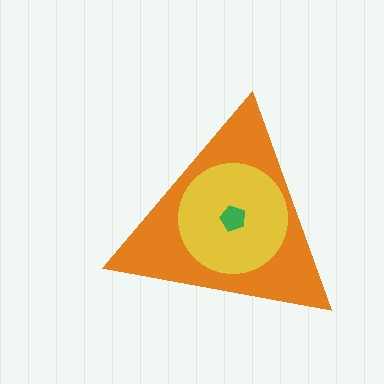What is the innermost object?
The green pentagon.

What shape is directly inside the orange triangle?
The yellow circle.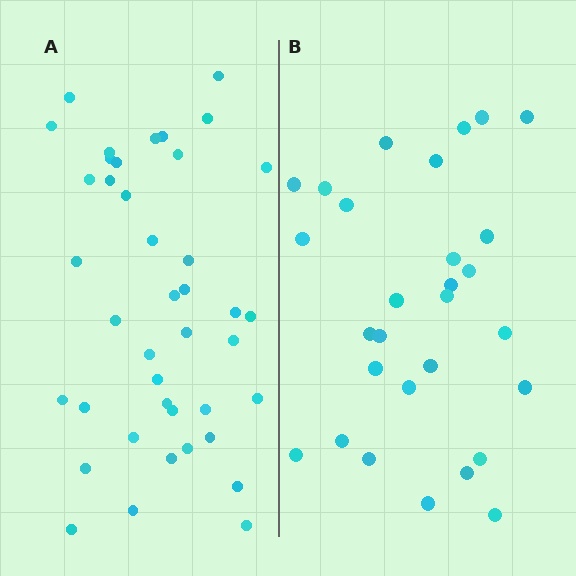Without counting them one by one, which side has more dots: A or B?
Region A (the left region) has more dots.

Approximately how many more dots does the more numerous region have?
Region A has roughly 12 or so more dots than region B.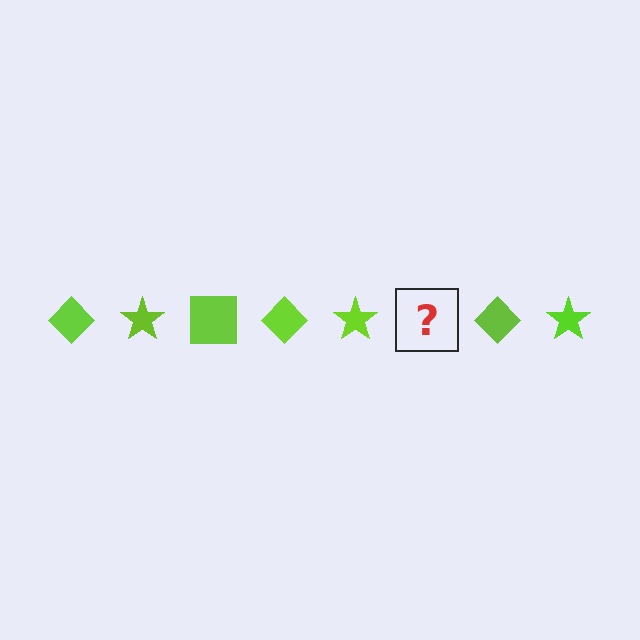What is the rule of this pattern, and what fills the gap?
The rule is that the pattern cycles through diamond, star, square shapes in lime. The gap should be filled with a lime square.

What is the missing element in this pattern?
The missing element is a lime square.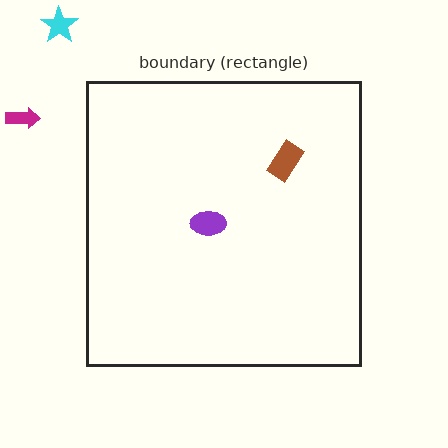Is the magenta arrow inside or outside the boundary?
Outside.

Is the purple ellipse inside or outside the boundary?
Inside.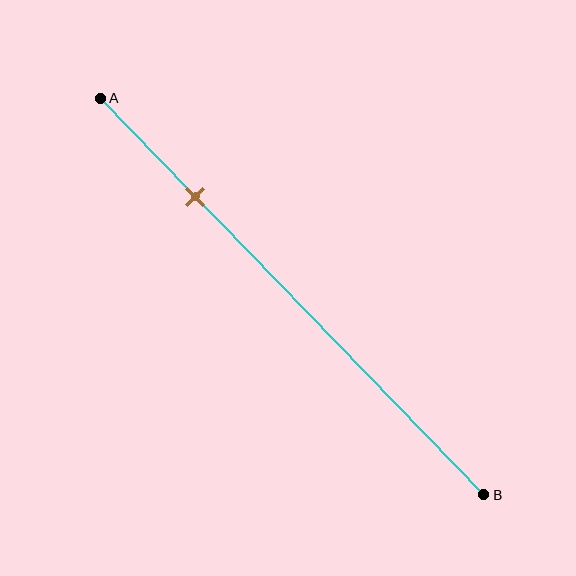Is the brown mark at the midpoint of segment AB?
No, the mark is at about 25% from A, not at the 50% midpoint.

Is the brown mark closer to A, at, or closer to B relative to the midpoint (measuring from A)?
The brown mark is closer to point A than the midpoint of segment AB.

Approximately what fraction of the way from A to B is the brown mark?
The brown mark is approximately 25% of the way from A to B.